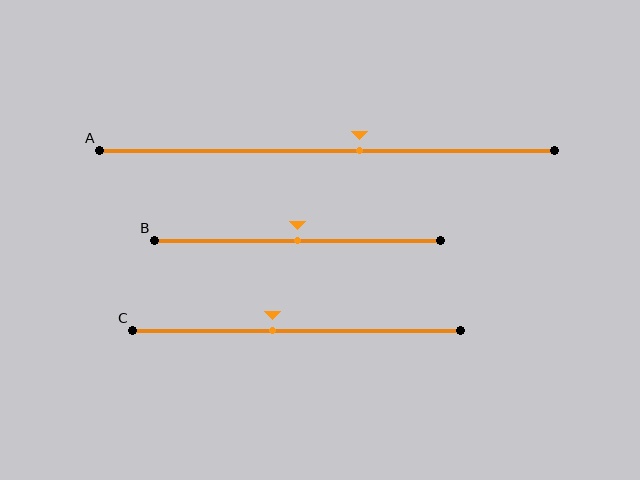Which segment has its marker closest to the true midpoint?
Segment B has its marker closest to the true midpoint.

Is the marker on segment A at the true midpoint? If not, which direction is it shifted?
No, the marker on segment A is shifted to the right by about 7% of the segment length.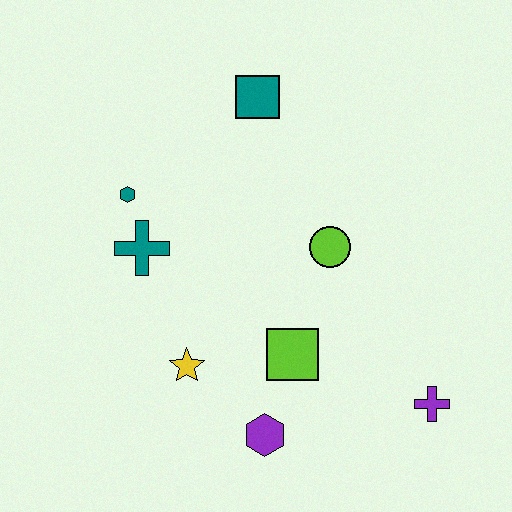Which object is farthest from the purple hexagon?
The teal square is farthest from the purple hexagon.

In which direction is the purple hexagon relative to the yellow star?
The purple hexagon is to the right of the yellow star.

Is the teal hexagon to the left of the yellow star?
Yes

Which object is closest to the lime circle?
The lime square is closest to the lime circle.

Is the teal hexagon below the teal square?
Yes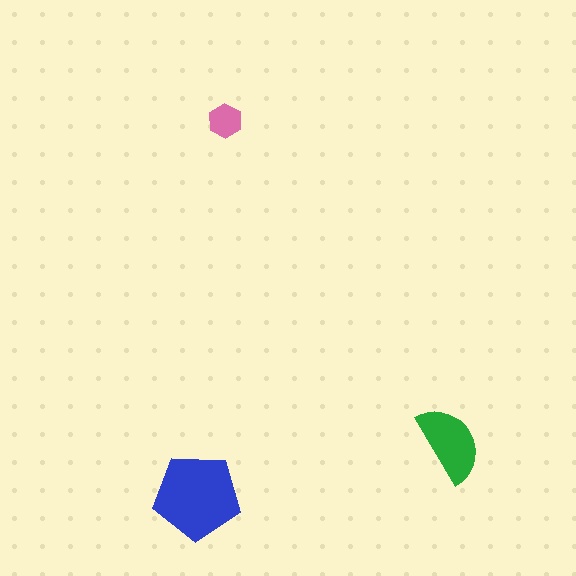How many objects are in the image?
There are 3 objects in the image.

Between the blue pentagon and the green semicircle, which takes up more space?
The blue pentagon.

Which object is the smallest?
The pink hexagon.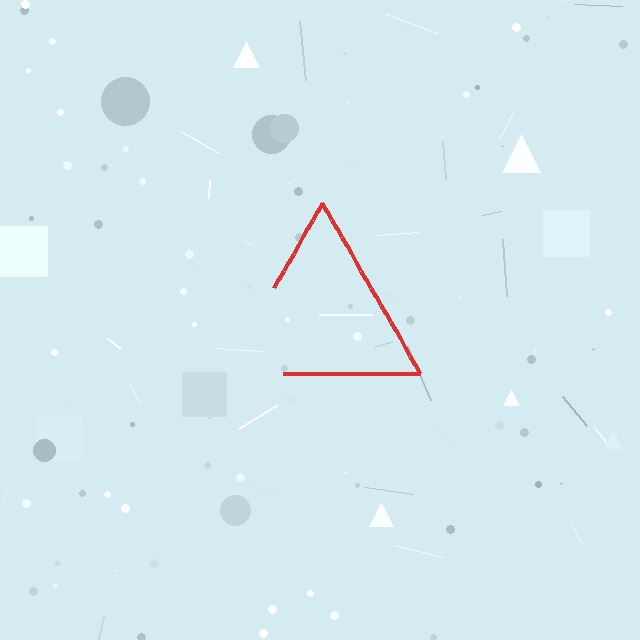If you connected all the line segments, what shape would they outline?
They would outline a triangle.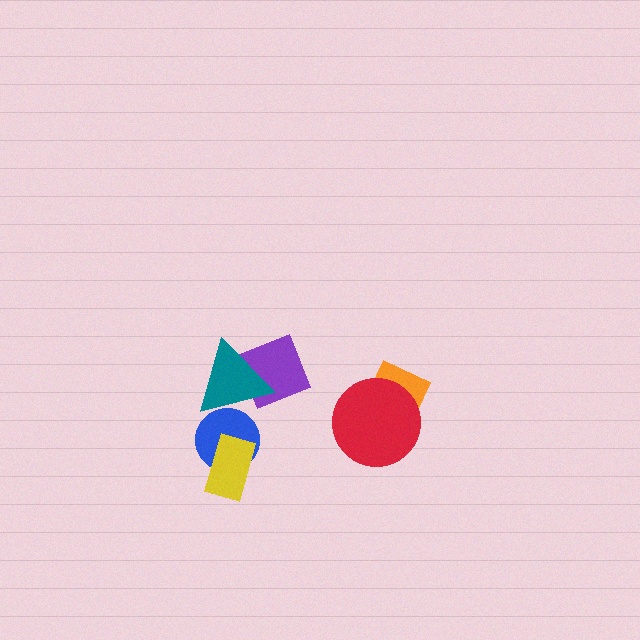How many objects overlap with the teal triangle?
2 objects overlap with the teal triangle.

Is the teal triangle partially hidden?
No, no other shape covers it.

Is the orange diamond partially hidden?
Yes, it is partially covered by another shape.